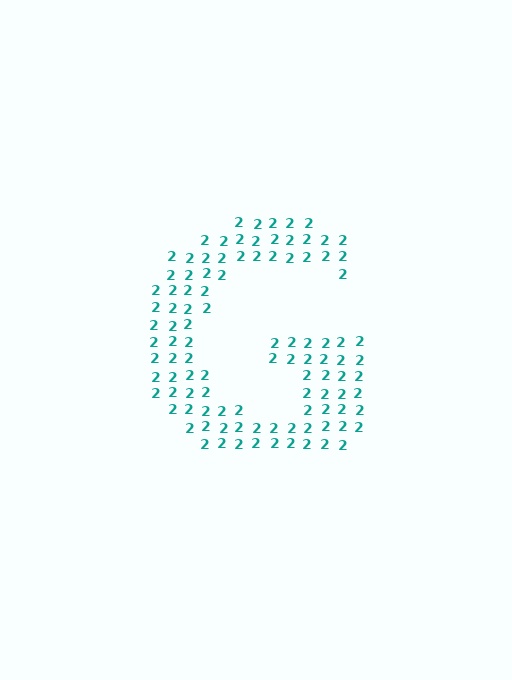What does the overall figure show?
The overall figure shows the letter G.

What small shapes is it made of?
It is made of small digit 2's.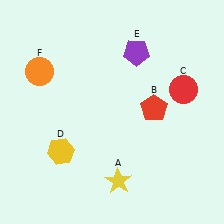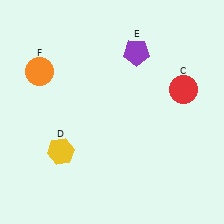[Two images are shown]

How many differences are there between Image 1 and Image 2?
There are 2 differences between the two images.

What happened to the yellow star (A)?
The yellow star (A) was removed in Image 2. It was in the bottom-right area of Image 1.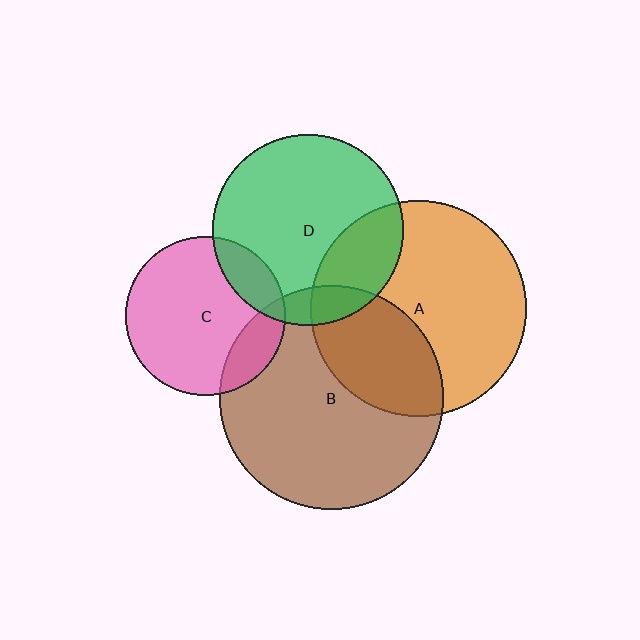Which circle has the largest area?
Circle B (brown).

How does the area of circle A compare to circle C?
Approximately 1.8 times.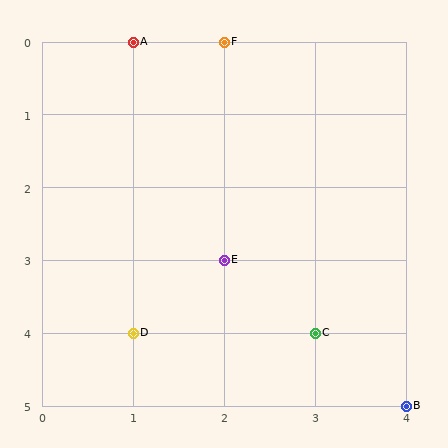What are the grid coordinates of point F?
Point F is at grid coordinates (2, 0).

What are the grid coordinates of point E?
Point E is at grid coordinates (2, 3).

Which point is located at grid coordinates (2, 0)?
Point F is at (2, 0).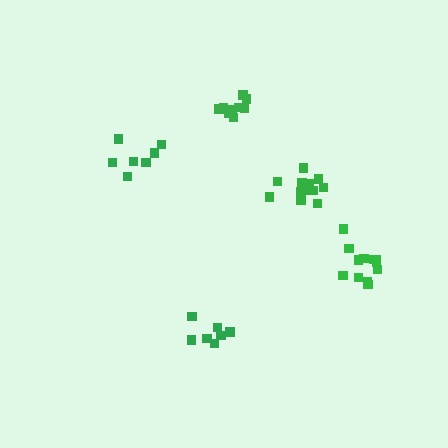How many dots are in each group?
Group 1: 13 dots, Group 2: 9 dots, Group 3: 7 dots, Group 4: 12 dots, Group 5: 7 dots (48 total).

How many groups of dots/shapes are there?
There are 5 groups.